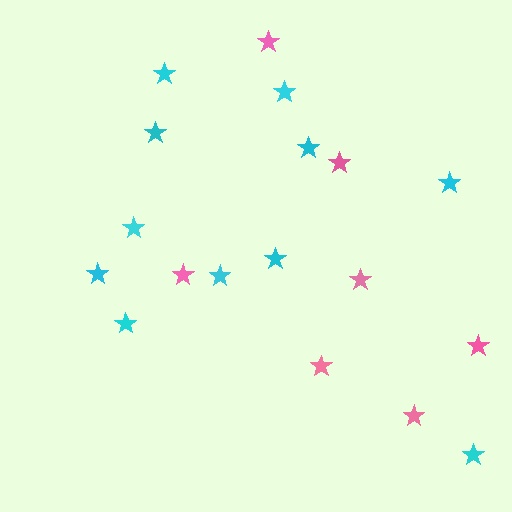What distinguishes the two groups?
There are 2 groups: one group of cyan stars (11) and one group of pink stars (7).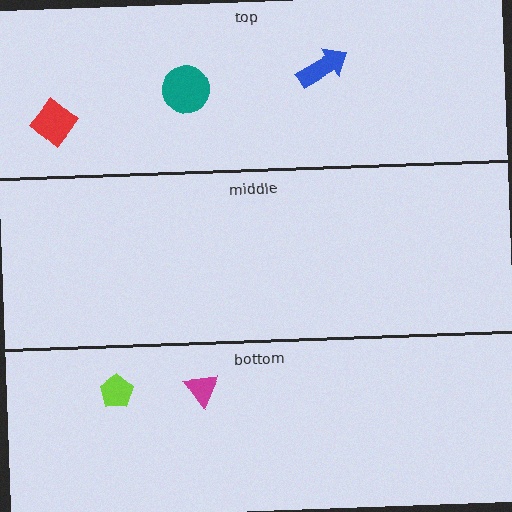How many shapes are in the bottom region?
2.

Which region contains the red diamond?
The top region.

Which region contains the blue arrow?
The top region.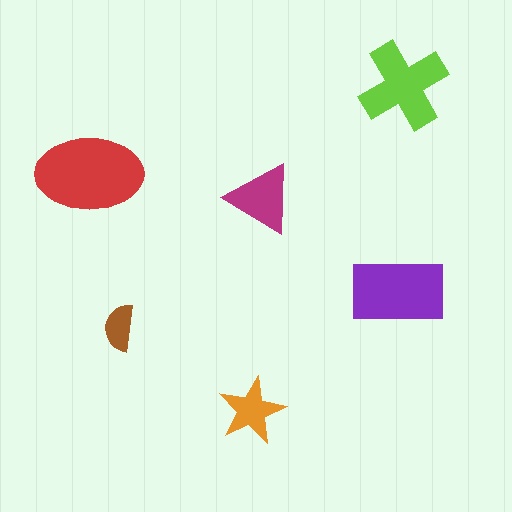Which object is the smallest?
The brown semicircle.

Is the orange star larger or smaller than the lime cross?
Smaller.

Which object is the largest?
The red ellipse.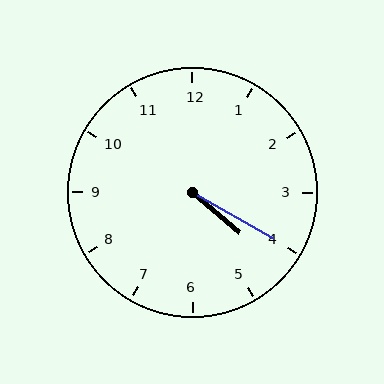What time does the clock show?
4:20.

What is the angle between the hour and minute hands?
Approximately 10 degrees.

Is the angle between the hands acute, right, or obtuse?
It is acute.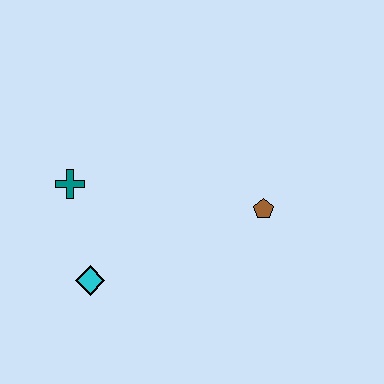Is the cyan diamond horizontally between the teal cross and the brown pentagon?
Yes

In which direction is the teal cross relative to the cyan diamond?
The teal cross is above the cyan diamond.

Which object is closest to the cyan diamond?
The teal cross is closest to the cyan diamond.